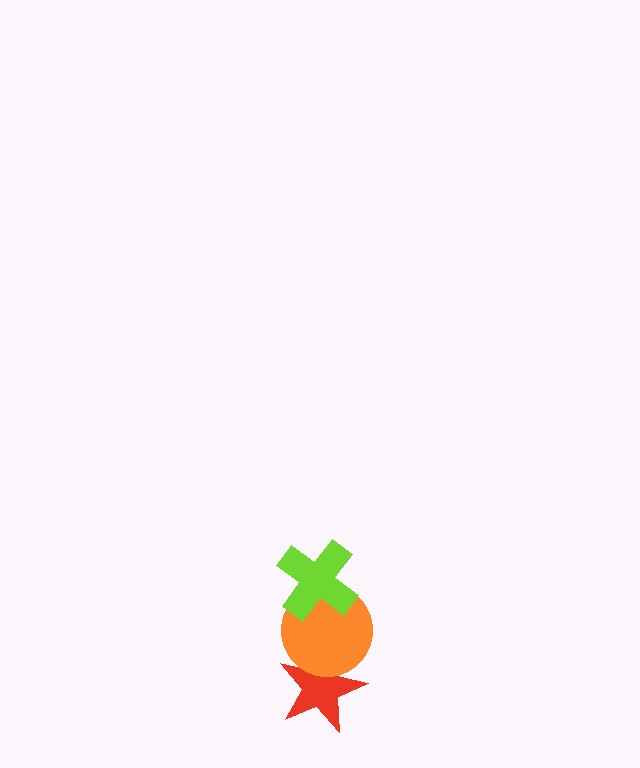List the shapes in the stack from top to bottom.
From top to bottom: the lime cross, the orange circle, the red star.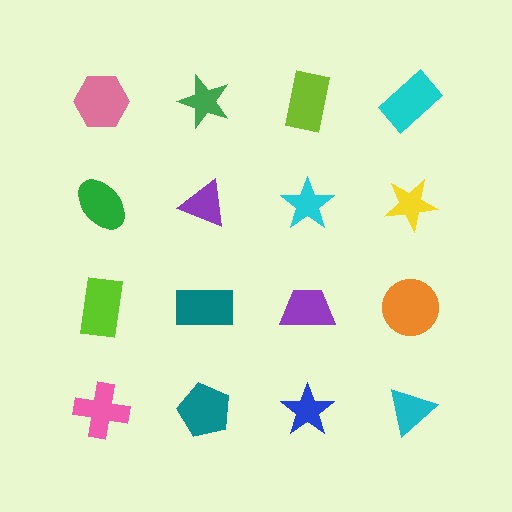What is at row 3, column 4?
An orange circle.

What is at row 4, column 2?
A teal pentagon.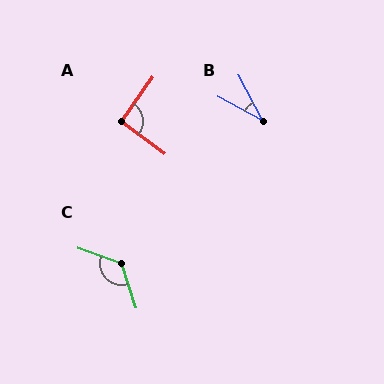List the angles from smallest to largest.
B (34°), A (91°), C (127°).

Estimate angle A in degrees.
Approximately 91 degrees.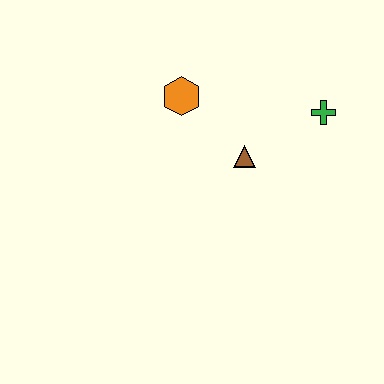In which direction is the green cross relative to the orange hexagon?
The green cross is to the right of the orange hexagon.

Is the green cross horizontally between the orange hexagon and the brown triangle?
No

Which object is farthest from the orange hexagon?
The green cross is farthest from the orange hexagon.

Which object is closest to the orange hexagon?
The brown triangle is closest to the orange hexagon.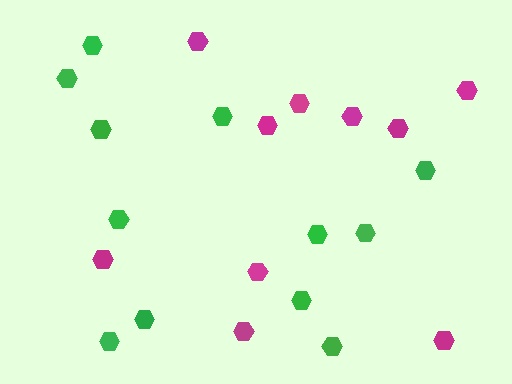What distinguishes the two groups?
There are 2 groups: one group of magenta hexagons (10) and one group of green hexagons (12).